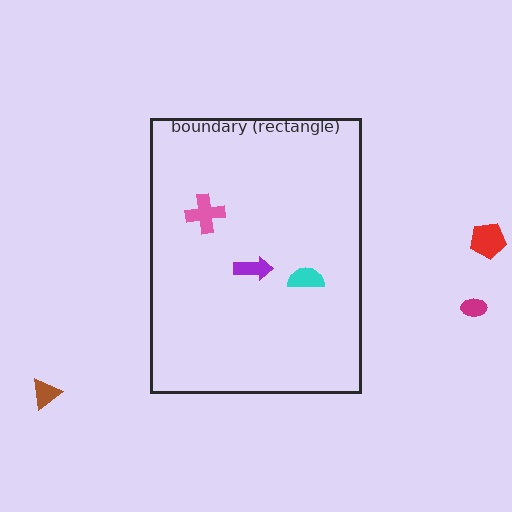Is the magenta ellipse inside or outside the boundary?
Outside.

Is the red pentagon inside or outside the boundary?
Outside.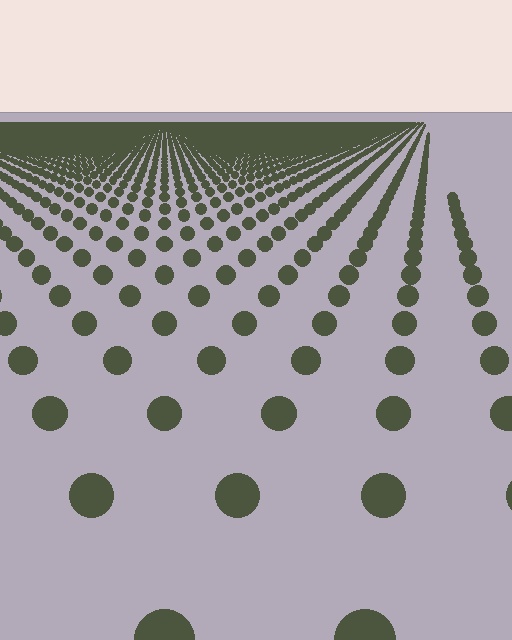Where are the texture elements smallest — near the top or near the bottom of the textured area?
Near the top.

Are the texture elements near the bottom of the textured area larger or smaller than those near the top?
Larger. Near the bottom, elements are closer to the viewer and appear at a bigger on-screen size.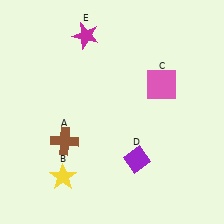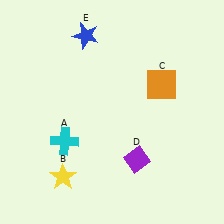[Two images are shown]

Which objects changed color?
A changed from brown to cyan. C changed from pink to orange. E changed from magenta to blue.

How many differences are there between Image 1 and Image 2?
There are 3 differences between the two images.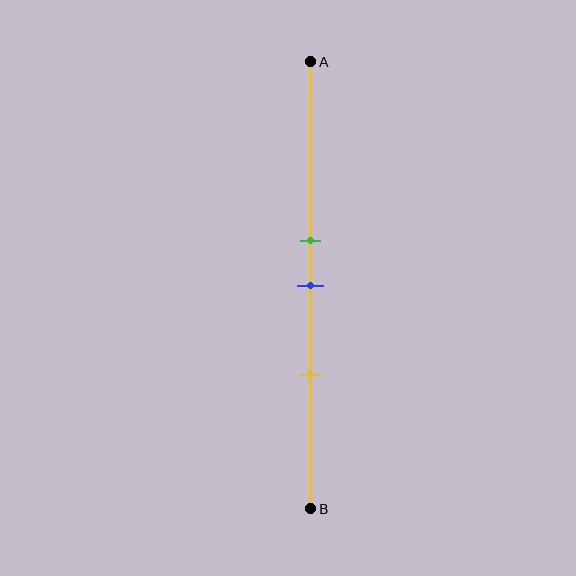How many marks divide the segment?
There are 3 marks dividing the segment.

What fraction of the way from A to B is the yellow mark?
The yellow mark is approximately 70% (0.7) of the way from A to B.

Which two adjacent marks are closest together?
The green and blue marks are the closest adjacent pair.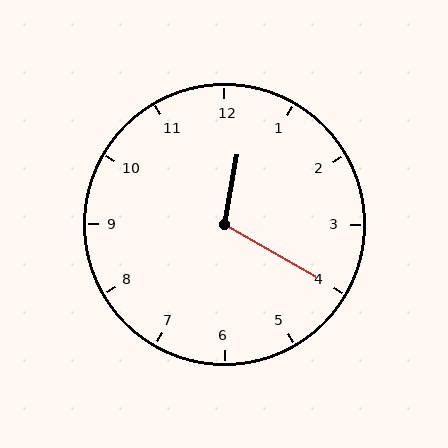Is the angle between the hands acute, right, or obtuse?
It is obtuse.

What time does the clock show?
12:20.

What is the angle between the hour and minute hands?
Approximately 110 degrees.